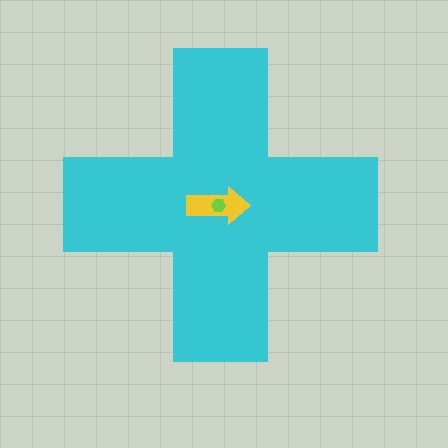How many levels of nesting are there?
3.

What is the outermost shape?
The cyan cross.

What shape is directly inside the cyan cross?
The yellow arrow.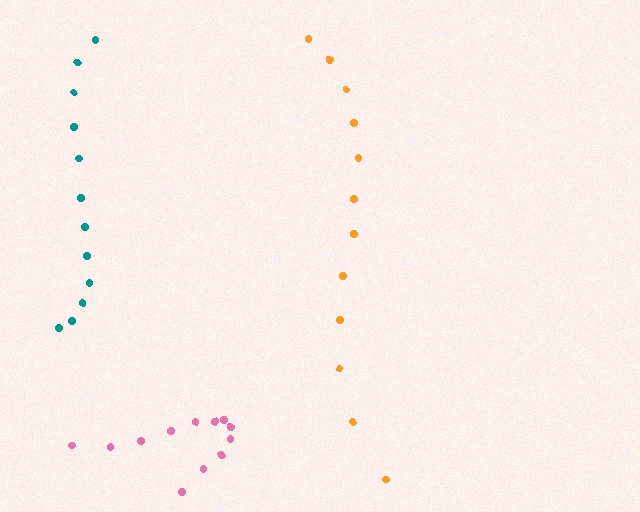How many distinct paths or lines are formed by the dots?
There are 3 distinct paths.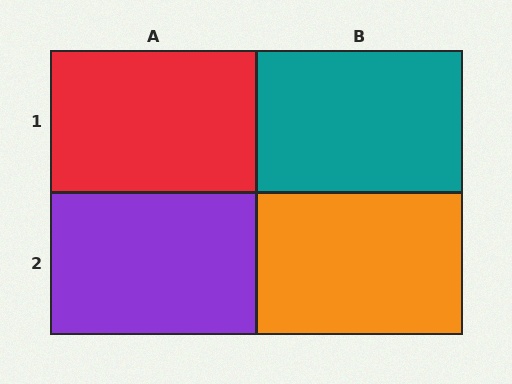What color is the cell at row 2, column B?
Orange.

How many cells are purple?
1 cell is purple.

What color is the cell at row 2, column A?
Purple.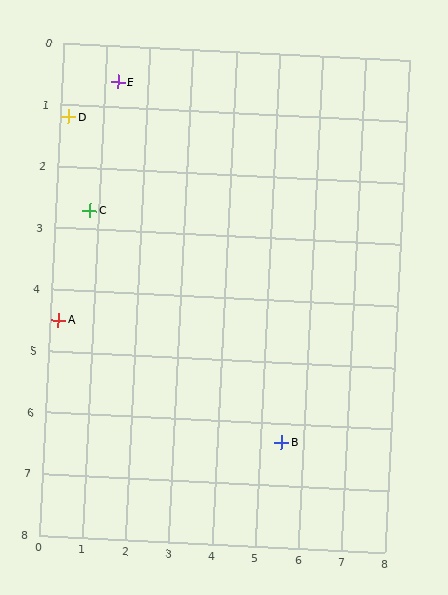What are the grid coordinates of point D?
Point D is at approximately (0.2, 1.2).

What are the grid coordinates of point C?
Point C is at approximately (0.8, 2.7).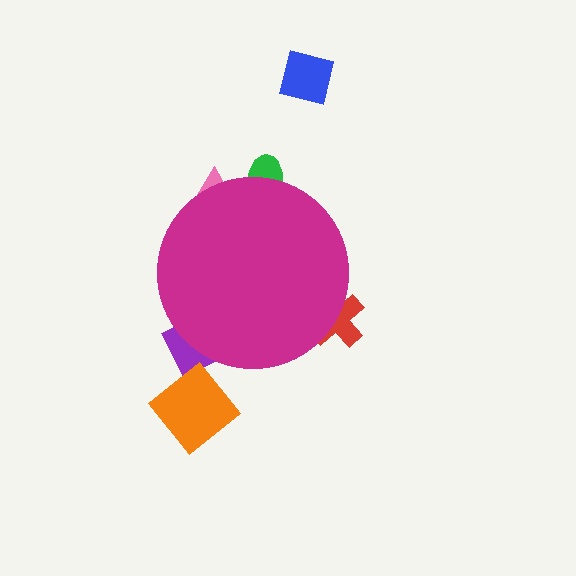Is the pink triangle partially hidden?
Yes, the pink triangle is partially hidden behind the magenta circle.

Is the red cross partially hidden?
Yes, the red cross is partially hidden behind the magenta circle.